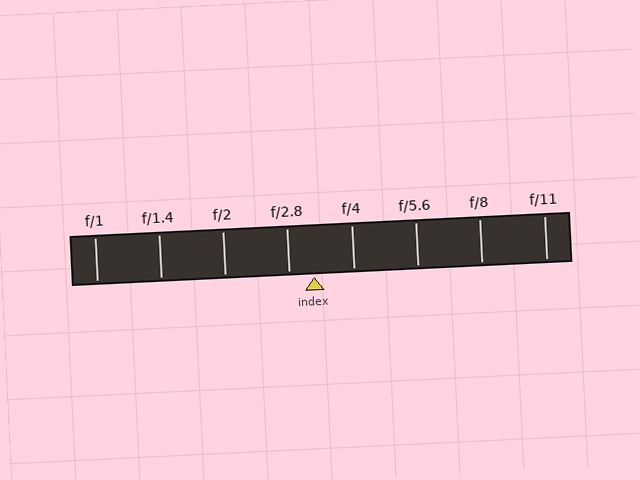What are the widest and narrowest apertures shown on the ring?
The widest aperture shown is f/1 and the narrowest is f/11.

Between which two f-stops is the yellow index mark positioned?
The index mark is between f/2.8 and f/4.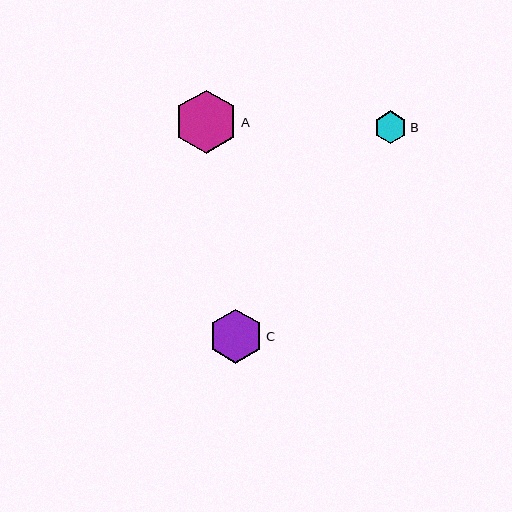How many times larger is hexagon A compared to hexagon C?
Hexagon A is approximately 1.2 times the size of hexagon C.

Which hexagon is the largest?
Hexagon A is the largest with a size of approximately 63 pixels.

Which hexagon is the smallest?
Hexagon B is the smallest with a size of approximately 33 pixels.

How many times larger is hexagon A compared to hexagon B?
Hexagon A is approximately 1.9 times the size of hexagon B.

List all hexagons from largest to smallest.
From largest to smallest: A, C, B.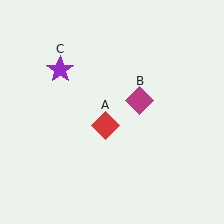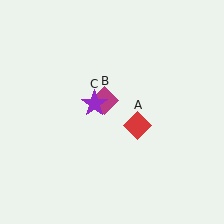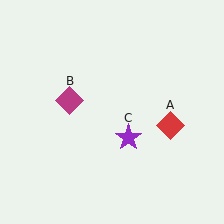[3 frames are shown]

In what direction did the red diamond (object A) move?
The red diamond (object A) moved right.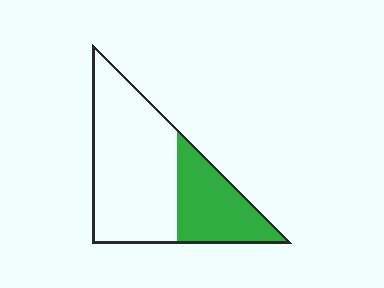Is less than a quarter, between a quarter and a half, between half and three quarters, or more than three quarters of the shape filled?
Between a quarter and a half.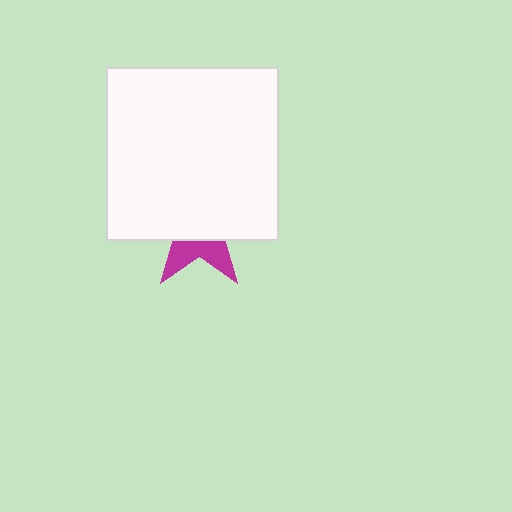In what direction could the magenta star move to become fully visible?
The magenta star could move down. That would shift it out from behind the white square entirely.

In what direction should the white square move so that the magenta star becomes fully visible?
The white square should move up. That is the shortest direction to clear the overlap and leave the magenta star fully visible.